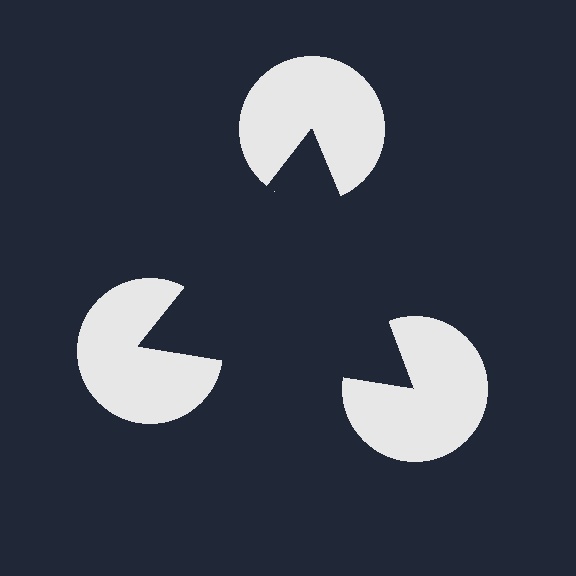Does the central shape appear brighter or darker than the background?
It typically appears slightly darker than the background, even though no actual brightness change is drawn.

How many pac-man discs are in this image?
There are 3 — one at each vertex of the illusory triangle.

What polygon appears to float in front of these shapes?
An illusory triangle — its edges are inferred from the aligned wedge cuts in the pac-man discs, not physically drawn.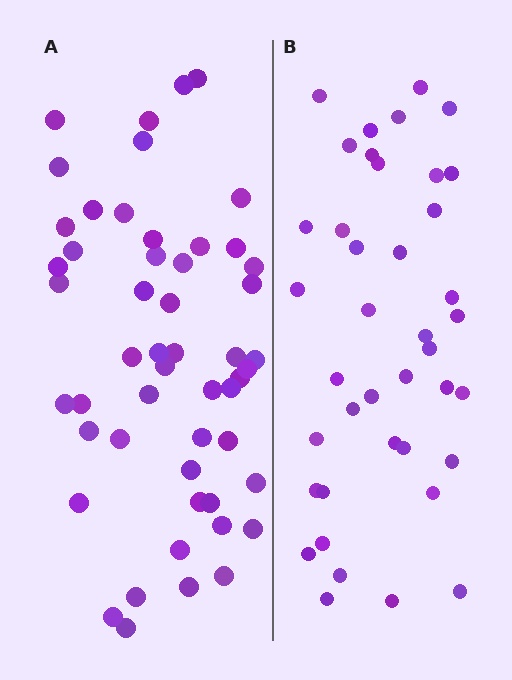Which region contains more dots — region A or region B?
Region A (the left region) has more dots.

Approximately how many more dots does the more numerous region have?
Region A has roughly 12 or so more dots than region B.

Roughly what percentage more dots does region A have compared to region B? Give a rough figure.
About 30% more.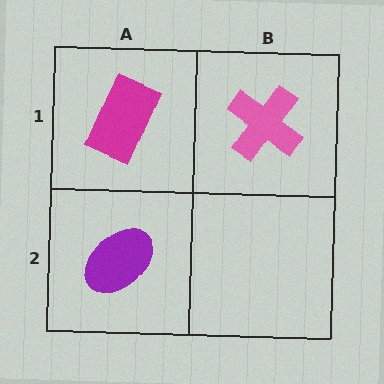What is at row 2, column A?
A purple ellipse.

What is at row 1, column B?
A pink cross.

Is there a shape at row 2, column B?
No, that cell is empty.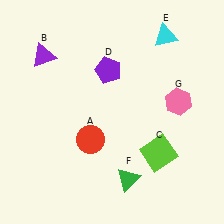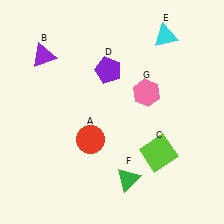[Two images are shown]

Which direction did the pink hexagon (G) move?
The pink hexagon (G) moved left.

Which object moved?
The pink hexagon (G) moved left.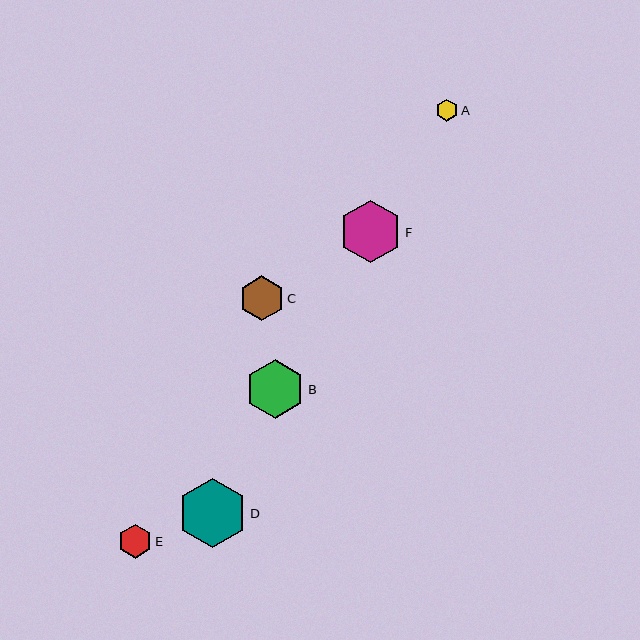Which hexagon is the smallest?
Hexagon A is the smallest with a size of approximately 22 pixels.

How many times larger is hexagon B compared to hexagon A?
Hexagon B is approximately 2.7 times the size of hexagon A.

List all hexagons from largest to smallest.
From largest to smallest: D, F, B, C, E, A.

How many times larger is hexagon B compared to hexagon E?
Hexagon B is approximately 1.8 times the size of hexagon E.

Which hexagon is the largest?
Hexagon D is the largest with a size of approximately 68 pixels.